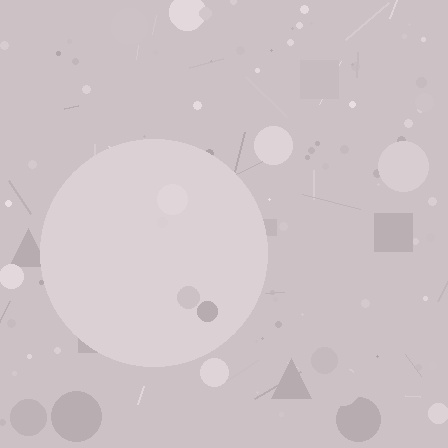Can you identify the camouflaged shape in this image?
The camouflaged shape is a circle.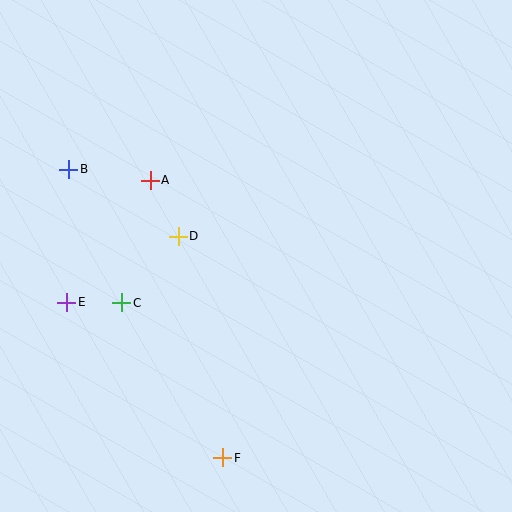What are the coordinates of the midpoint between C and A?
The midpoint between C and A is at (136, 242).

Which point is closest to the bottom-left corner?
Point E is closest to the bottom-left corner.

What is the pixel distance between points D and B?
The distance between D and B is 128 pixels.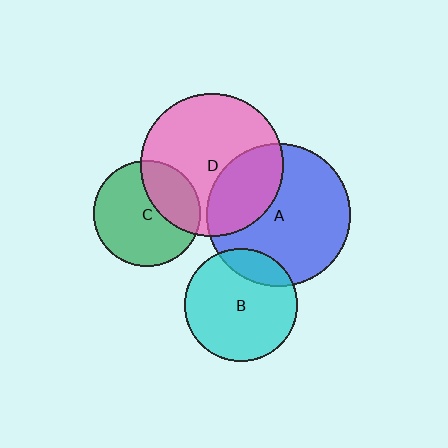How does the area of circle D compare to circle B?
Approximately 1.6 times.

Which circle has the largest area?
Circle A (blue).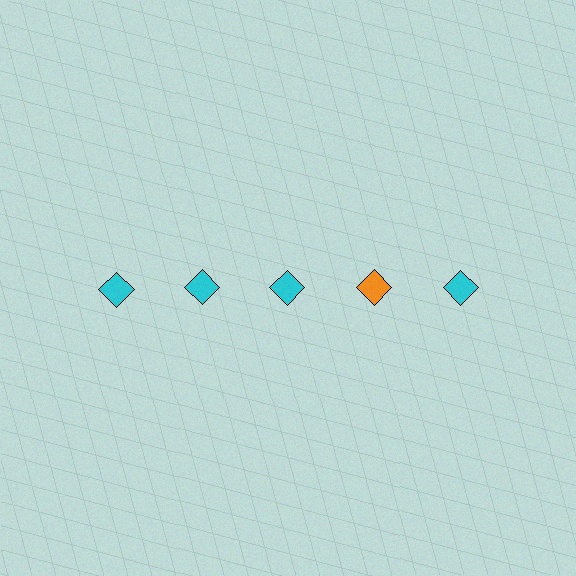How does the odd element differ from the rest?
It has a different color: orange instead of cyan.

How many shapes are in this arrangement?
There are 5 shapes arranged in a grid pattern.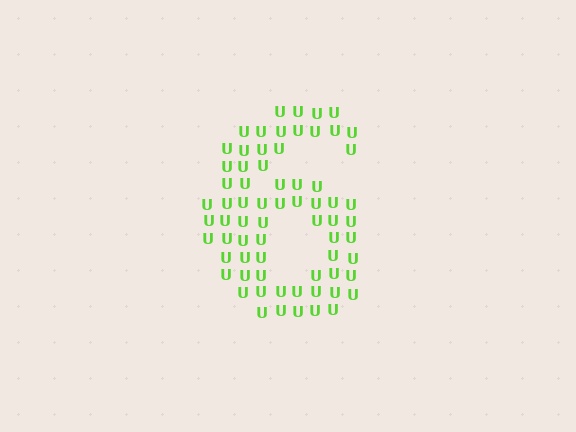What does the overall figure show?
The overall figure shows the digit 6.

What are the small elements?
The small elements are letter U's.